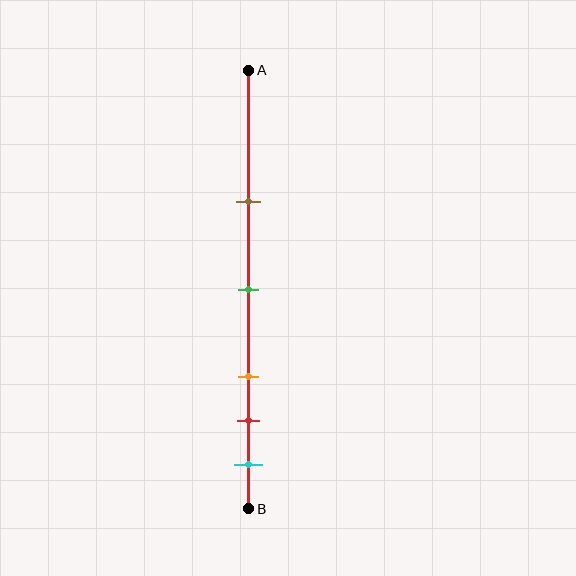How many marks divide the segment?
There are 5 marks dividing the segment.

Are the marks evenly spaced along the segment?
No, the marks are not evenly spaced.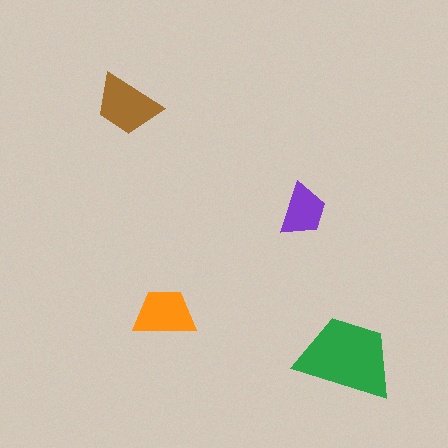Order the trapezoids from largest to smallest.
the green one, the brown one, the orange one, the purple one.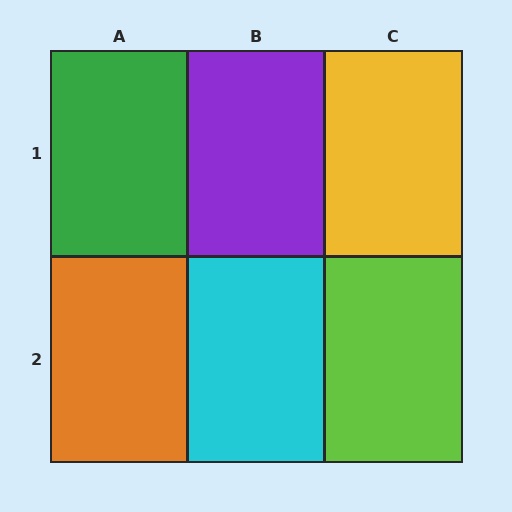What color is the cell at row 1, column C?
Yellow.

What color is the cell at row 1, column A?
Green.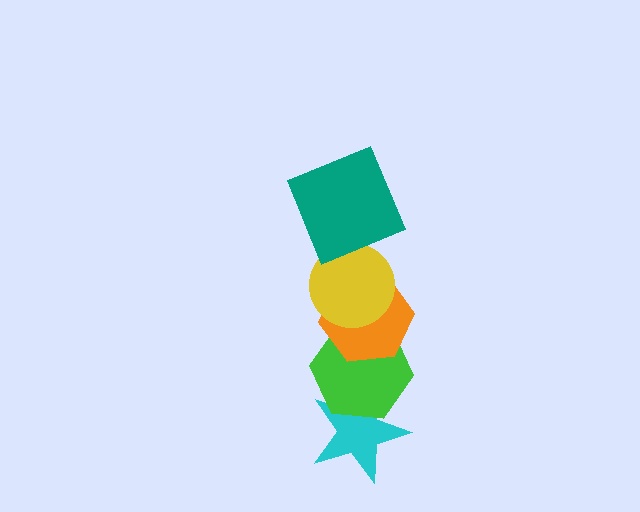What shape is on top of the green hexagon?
The orange hexagon is on top of the green hexagon.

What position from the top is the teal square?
The teal square is 1st from the top.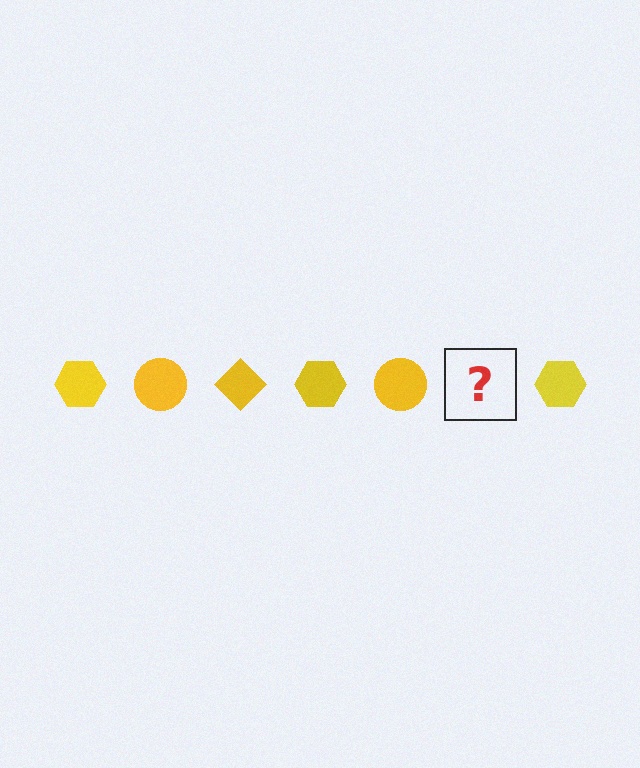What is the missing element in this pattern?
The missing element is a yellow diamond.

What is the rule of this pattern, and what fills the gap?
The rule is that the pattern cycles through hexagon, circle, diamond shapes in yellow. The gap should be filled with a yellow diamond.